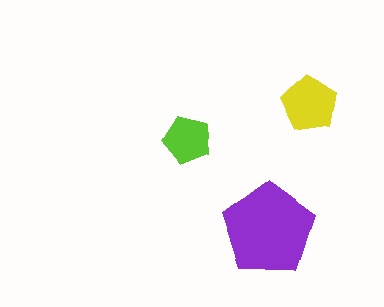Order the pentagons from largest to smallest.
the purple one, the yellow one, the lime one.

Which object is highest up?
The yellow pentagon is topmost.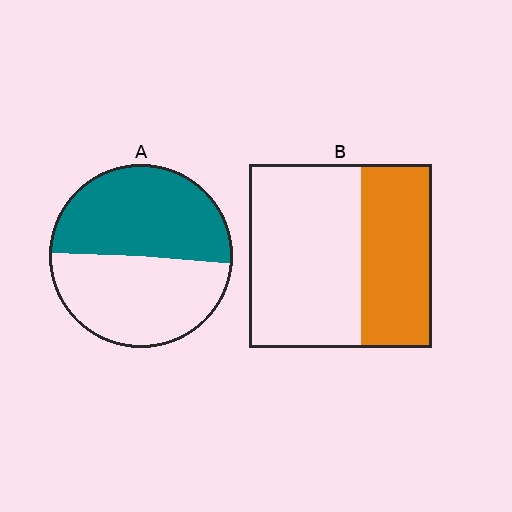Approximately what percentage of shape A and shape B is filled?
A is approximately 50% and B is approximately 40%.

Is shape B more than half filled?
No.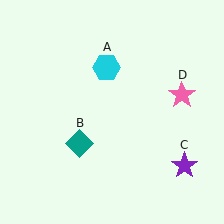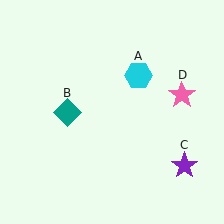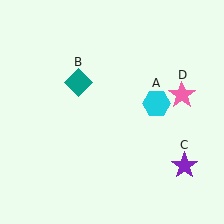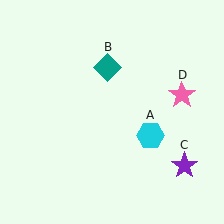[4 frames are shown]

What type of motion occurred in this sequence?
The cyan hexagon (object A), teal diamond (object B) rotated clockwise around the center of the scene.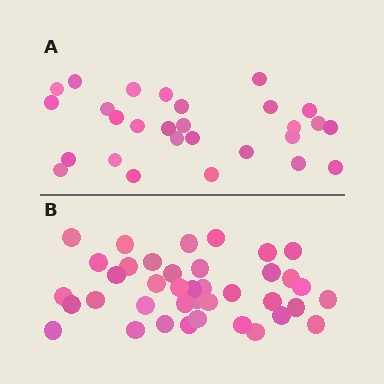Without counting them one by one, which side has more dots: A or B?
Region B (the bottom region) has more dots.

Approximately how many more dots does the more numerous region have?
Region B has roughly 12 or so more dots than region A.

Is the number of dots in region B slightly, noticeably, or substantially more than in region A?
Region B has noticeably more, but not dramatically so. The ratio is roughly 1.4 to 1.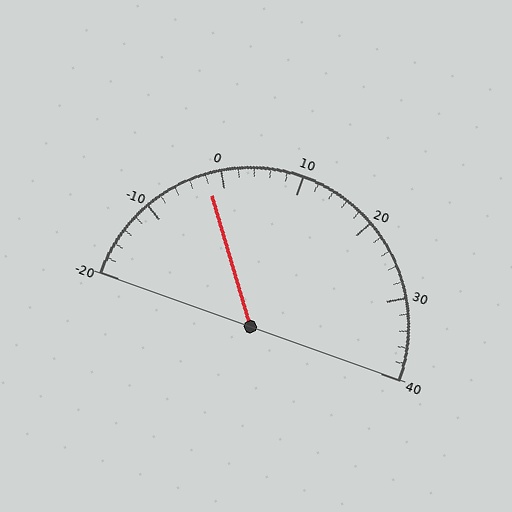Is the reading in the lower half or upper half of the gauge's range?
The reading is in the lower half of the range (-20 to 40).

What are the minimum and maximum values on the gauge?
The gauge ranges from -20 to 40.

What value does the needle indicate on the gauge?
The needle indicates approximately -2.